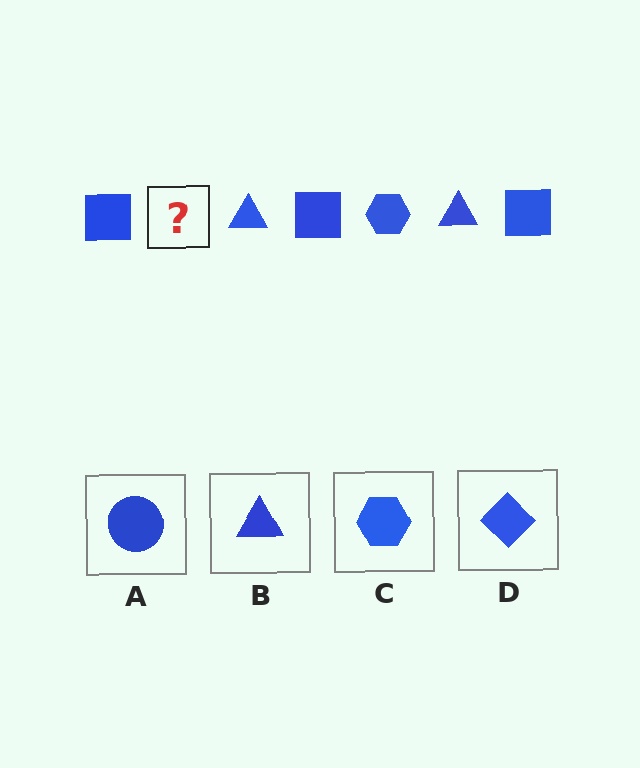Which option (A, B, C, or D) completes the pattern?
C.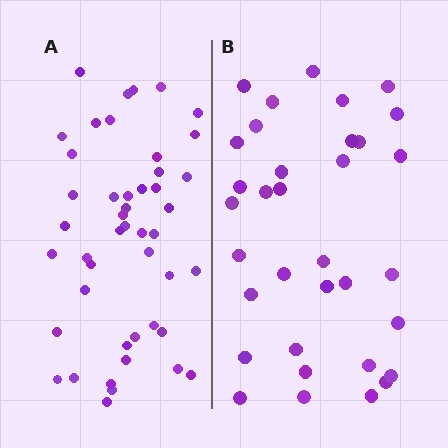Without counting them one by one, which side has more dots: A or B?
Region A (the left region) has more dots.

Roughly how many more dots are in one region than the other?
Region A has roughly 12 or so more dots than region B.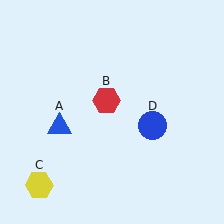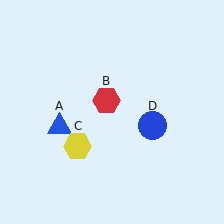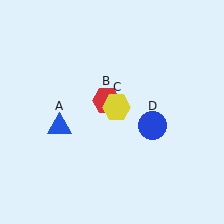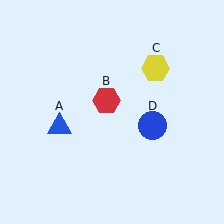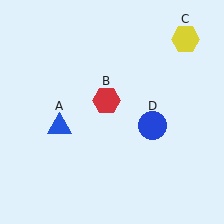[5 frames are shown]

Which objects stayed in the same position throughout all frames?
Blue triangle (object A) and red hexagon (object B) and blue circle (object D) remained stationary.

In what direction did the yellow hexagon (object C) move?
The yellow hexagon (object C) moved up and to the right.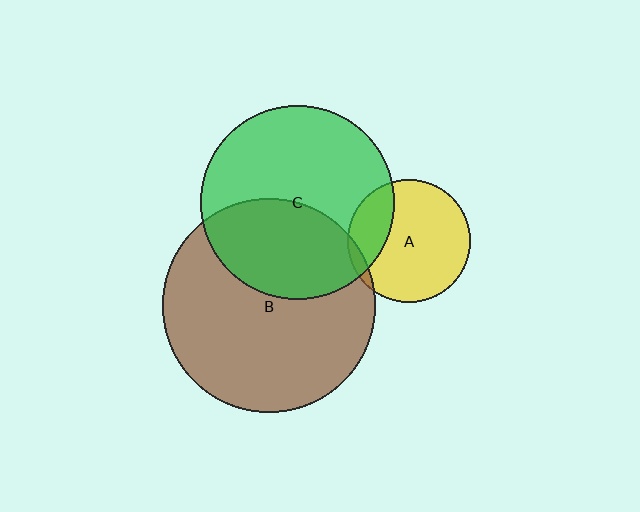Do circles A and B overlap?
Yes.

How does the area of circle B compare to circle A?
Approximately 3.0 times.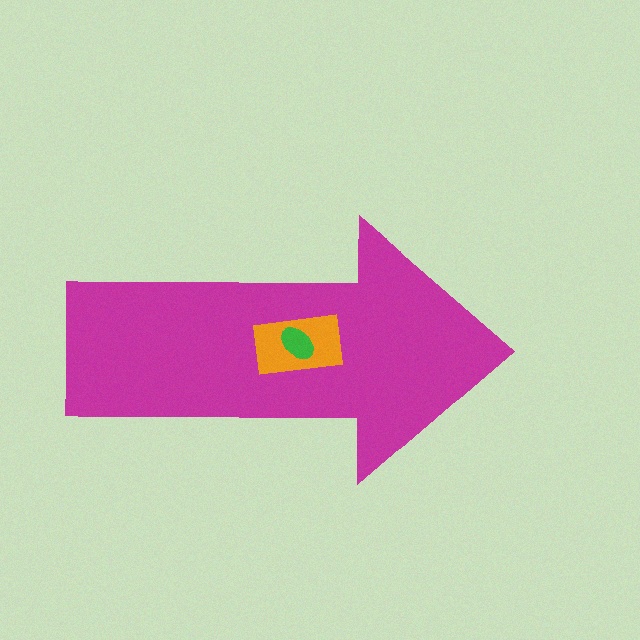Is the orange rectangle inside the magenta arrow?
Yes.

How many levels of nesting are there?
3.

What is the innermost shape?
The green ellipse.